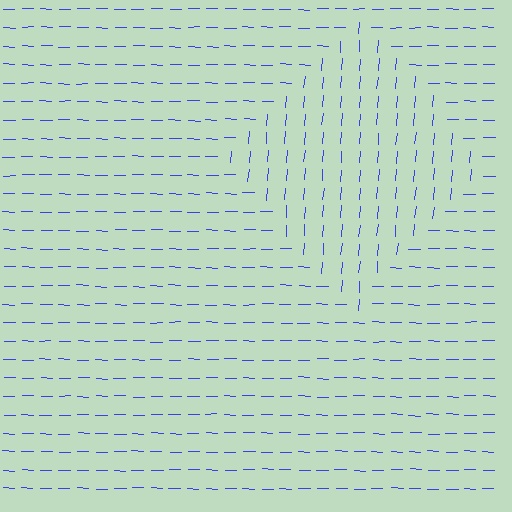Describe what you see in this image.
The image is filled with small blue line segments. A diamond region in the image has lines oriented differently from the surrounding lines, creating a visible texture boundary.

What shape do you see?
I see a diamond.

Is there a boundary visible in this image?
Yes, there is a texture boundary formed by a change in line orientation.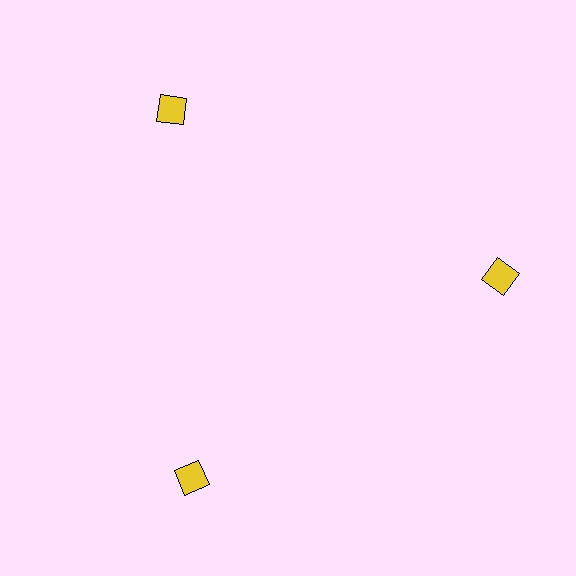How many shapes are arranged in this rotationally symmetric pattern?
There are 3 shapes, arranged in 3 groups of 1.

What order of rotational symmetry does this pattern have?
This pattern has 3-fold rotational symmetry.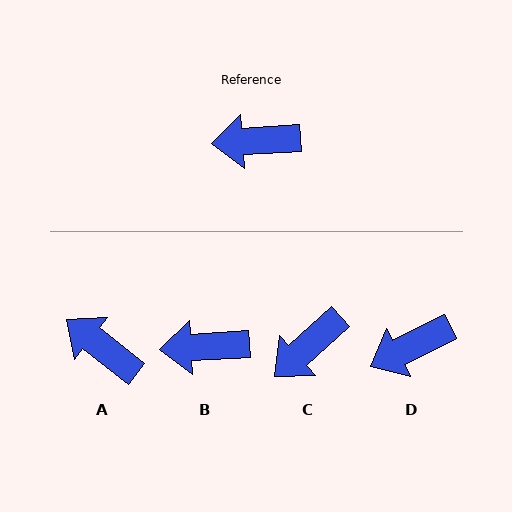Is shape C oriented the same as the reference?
No, it is off by about 38 degrees.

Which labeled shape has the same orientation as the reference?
B.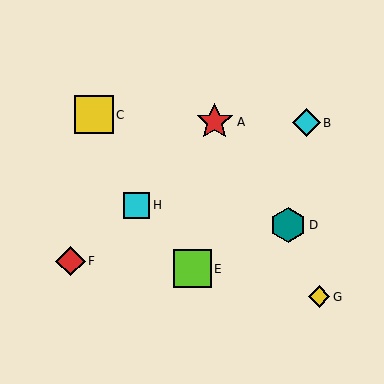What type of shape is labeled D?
Shape D is a teal hexagon.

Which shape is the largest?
The yellow square (labeled C) is the largest.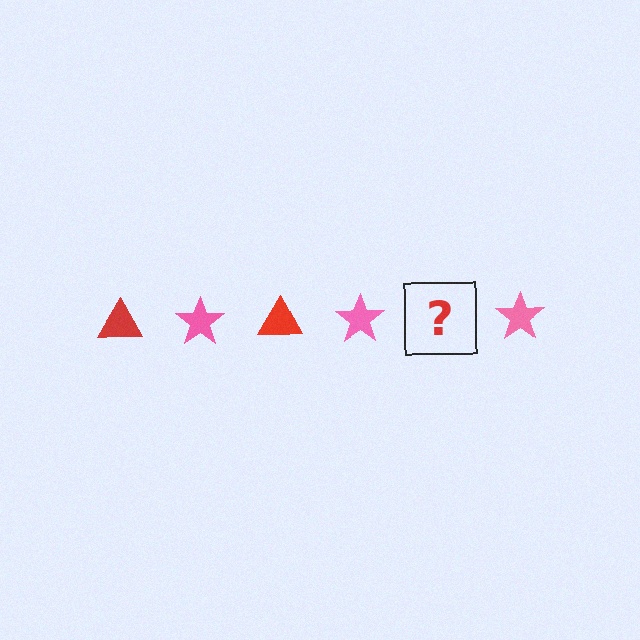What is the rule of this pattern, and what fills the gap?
The rule is that the pattern alternates between red triangle and pink star. The gap should be filled with a red triangle.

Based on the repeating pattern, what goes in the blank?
The blank should be a red triangle.